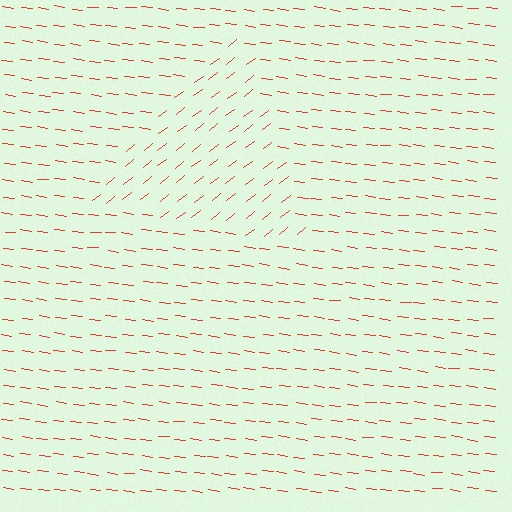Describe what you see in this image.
The image is filled with small red line segments. A triangle region in the image has lines oriented differently from the surrounding lines, creating a visible texture boundary.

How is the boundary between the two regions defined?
The boundary is defined purely by a change in line orientation (approximately 45 degrees difference). All lines are the same color and thickness.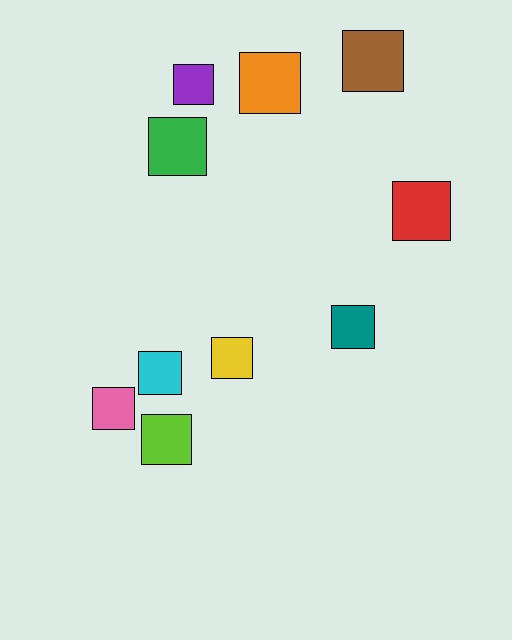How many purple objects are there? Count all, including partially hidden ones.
There is 1 purple object.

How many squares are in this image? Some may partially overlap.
There are 10 squares.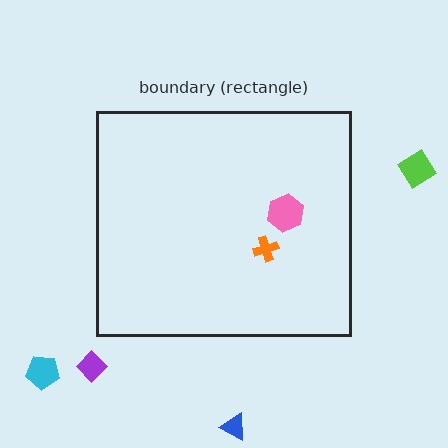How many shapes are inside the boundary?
2 inside, 4 outside.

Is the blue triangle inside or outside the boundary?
Outside.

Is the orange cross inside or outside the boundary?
Inside.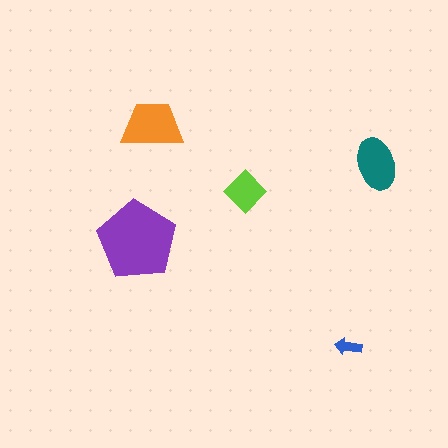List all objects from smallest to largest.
The blue arrow, the lime diamond, the teal ellipse, the orange trapezoid, the purple pentagon.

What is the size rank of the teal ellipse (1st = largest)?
3rd.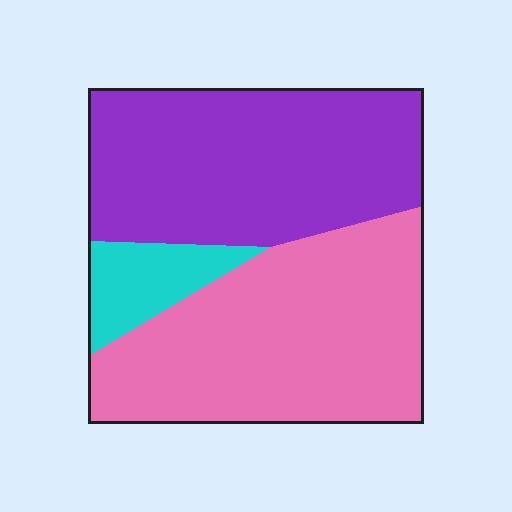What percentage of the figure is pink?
Pink takes up between a third and a half of the figure.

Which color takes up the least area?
Cyan, at roughly 10%.